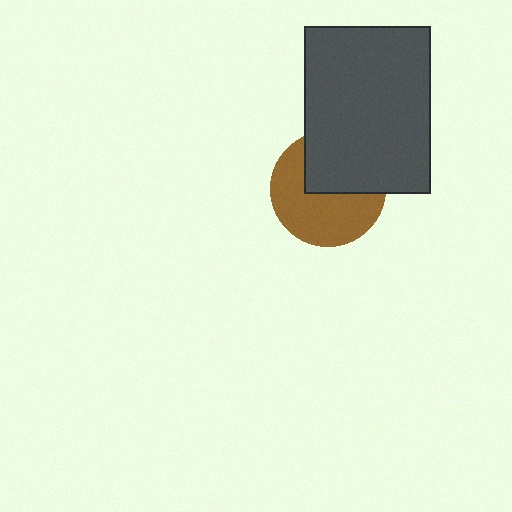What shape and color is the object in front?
The object in front is a dark gray rectangle.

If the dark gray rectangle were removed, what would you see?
You would see the complete brown circle.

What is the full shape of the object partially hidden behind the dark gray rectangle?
The partially hidden object is a brown circle.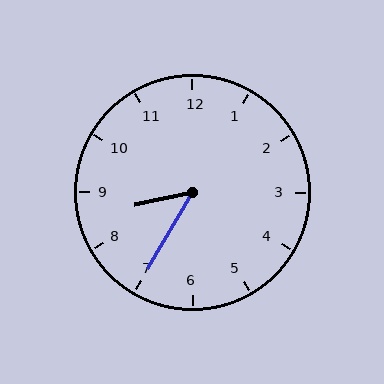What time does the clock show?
8:35.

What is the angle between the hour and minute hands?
Approximately 48 degrees.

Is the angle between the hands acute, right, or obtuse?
It is acute.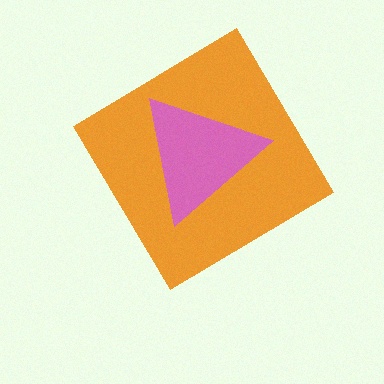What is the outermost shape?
The orange diamond.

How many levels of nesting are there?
2.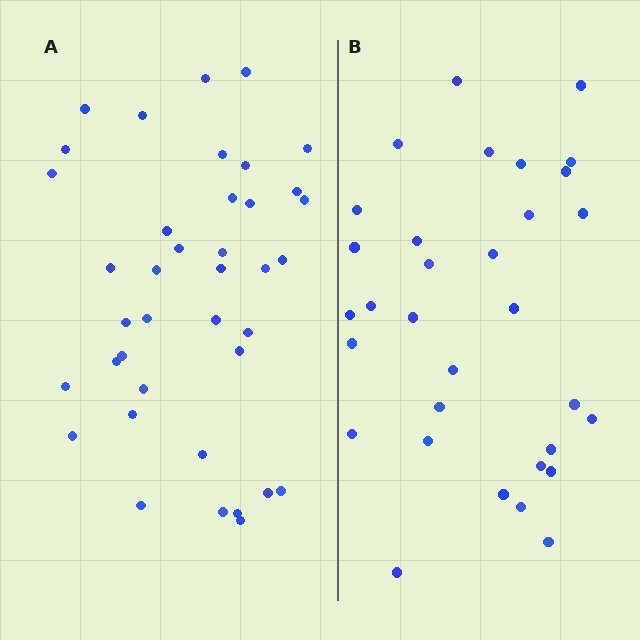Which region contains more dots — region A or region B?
Region A (the left region) has more dots.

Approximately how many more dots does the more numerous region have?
Region A has roughly 8 or so more dots than region B.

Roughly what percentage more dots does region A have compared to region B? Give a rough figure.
About 20% more.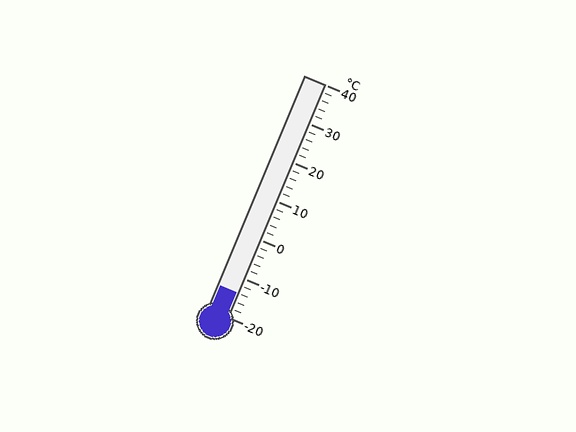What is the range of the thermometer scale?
The thermometer scale ranges from -20°C to 40°C.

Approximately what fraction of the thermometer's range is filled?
The thermometer is filled to approximately 10% of its range.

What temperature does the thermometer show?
The thermometer shows approximately -14°C.